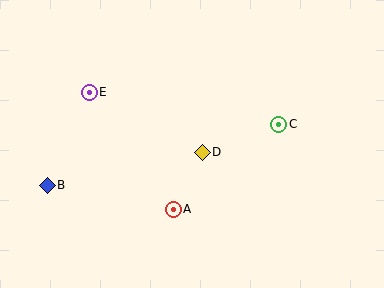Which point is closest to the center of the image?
Point D at (202, 152) is closest to the center.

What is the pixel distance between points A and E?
The distance between A and E is 144 pixels.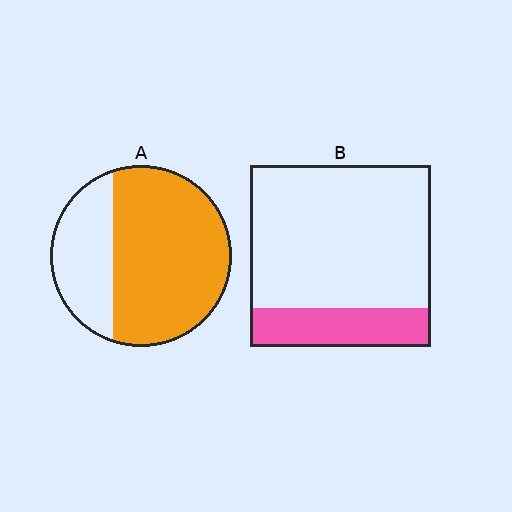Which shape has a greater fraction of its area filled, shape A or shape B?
Shape A.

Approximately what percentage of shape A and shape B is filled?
A is approximately 70% and B is approximately 20%.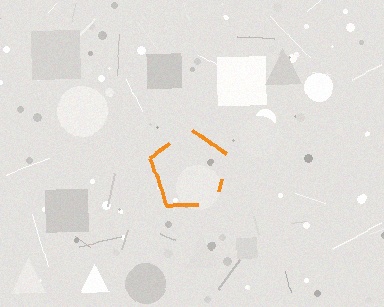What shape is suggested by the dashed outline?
The dashed outline suggests a pentagon.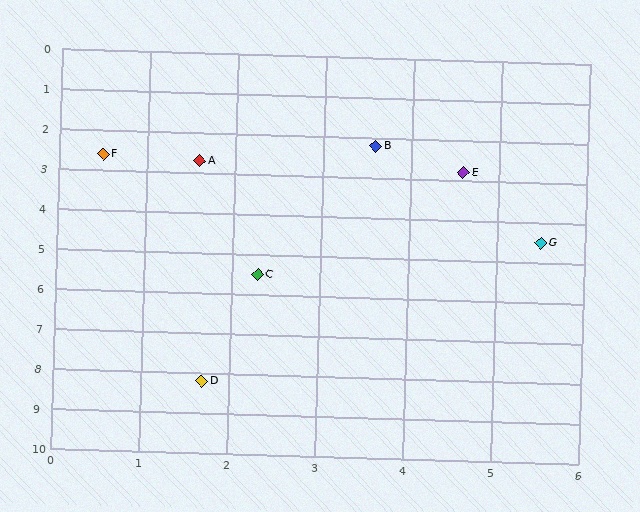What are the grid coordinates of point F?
Point F is at approximately (0.5, 2.6).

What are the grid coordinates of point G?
Point G is at approximately (5.5, 4.5).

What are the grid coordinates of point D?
Point D is at approximately (1.7, 8.2).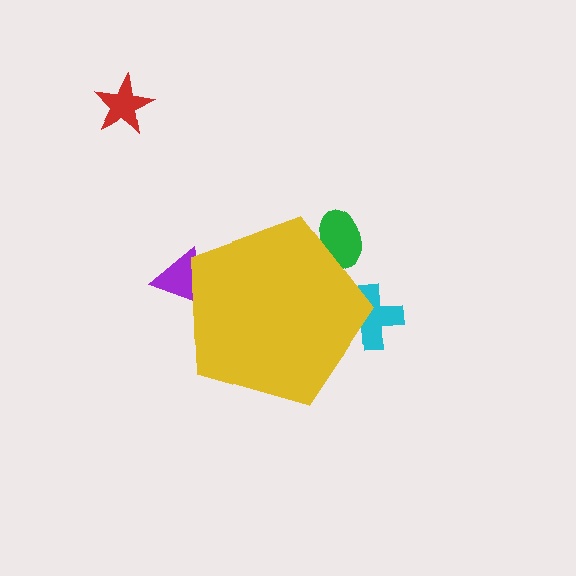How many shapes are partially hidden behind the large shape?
3 shapes are partially hidden.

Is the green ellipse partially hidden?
Yes, the green ellipse is partially hidden behind the yellow pentagon.